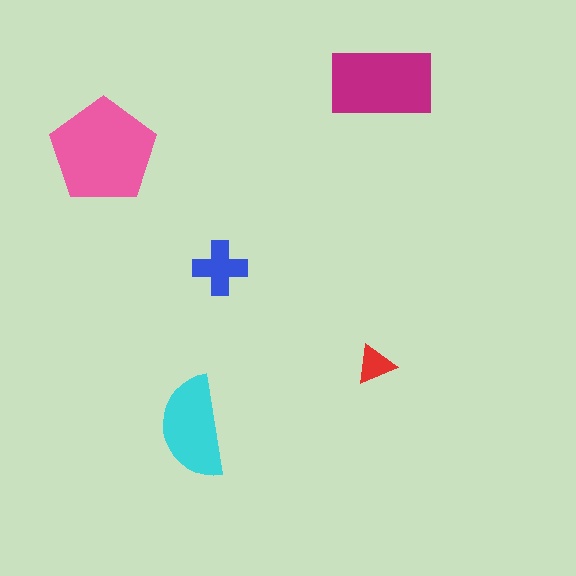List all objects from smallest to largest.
The red triangle, the blue cross, the cyan semicircle, the magenta rectangle, the pink pentagon.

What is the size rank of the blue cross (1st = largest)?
4th.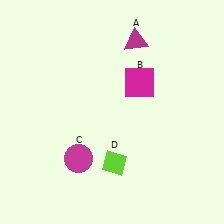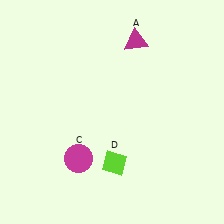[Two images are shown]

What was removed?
The magenta square (B) was removed in Image 2.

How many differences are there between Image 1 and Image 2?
There is 1 difference between the two images.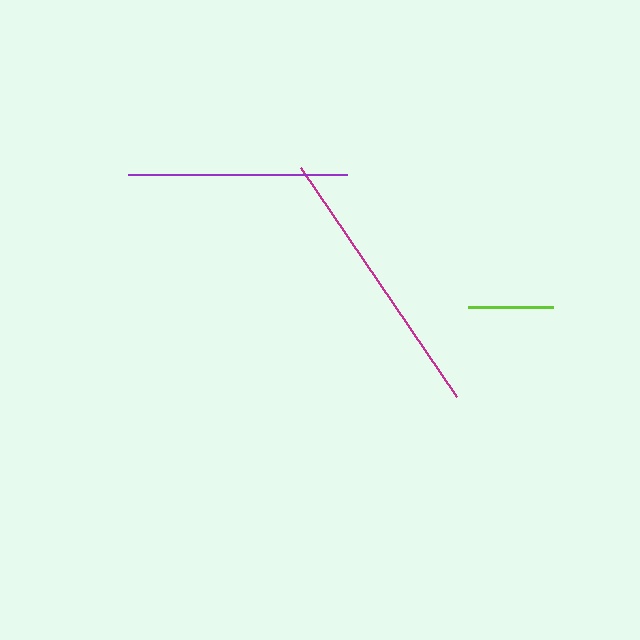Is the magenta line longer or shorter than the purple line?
The magenta line is longer than the purple line.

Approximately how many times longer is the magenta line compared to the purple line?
The magenta line is approximately 1.3 times the length of the purple line.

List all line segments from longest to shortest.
From longest to shortest: magenta, purple, lime.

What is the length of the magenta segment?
The magenta segment is approximately 278 pixels long.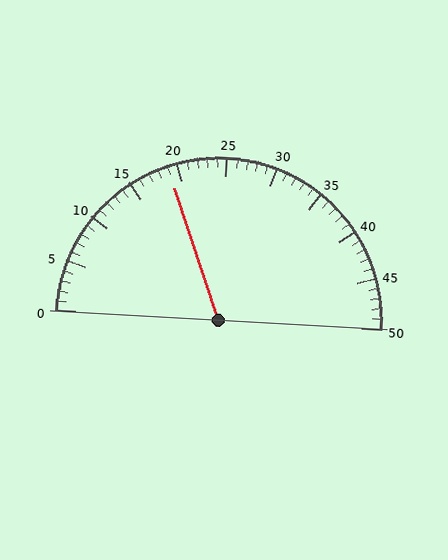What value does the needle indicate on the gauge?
The needle indicates approximately 19.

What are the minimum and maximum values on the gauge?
The gauge ranges from 0 to 50.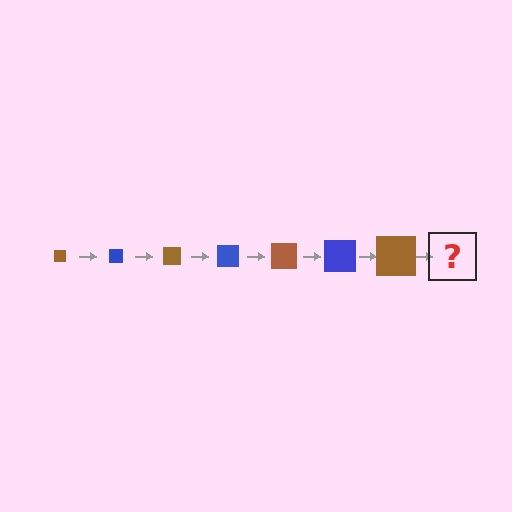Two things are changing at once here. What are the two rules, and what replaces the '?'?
The two rules are that the square grows larger each step and the color cycles through brown and blue. The '?' should be a blue square, larger than the previous one.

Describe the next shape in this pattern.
It should be a blue square, larger than the previous one.